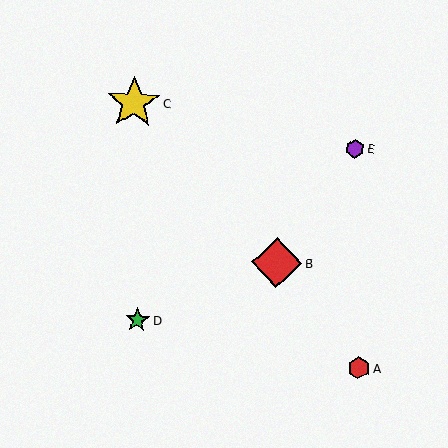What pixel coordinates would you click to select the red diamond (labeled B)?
Click at (277, 263) to select the red diamond B.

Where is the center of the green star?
The center of the green star is at (137, 320).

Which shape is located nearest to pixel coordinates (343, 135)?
The purple hexagon (labeled E) at (355, 149) is nearest to that location.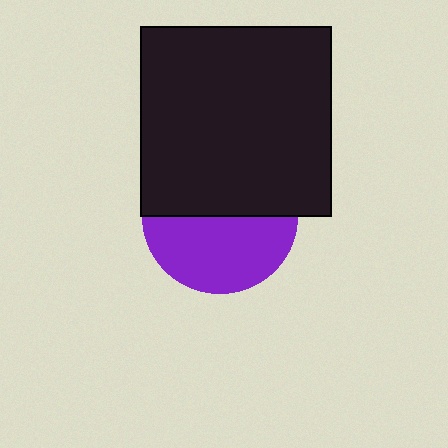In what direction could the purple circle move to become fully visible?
The purple circle could move down. That would shift it out from behind the black square entirely.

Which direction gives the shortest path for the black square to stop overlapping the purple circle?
Moving up gives the shortest separation.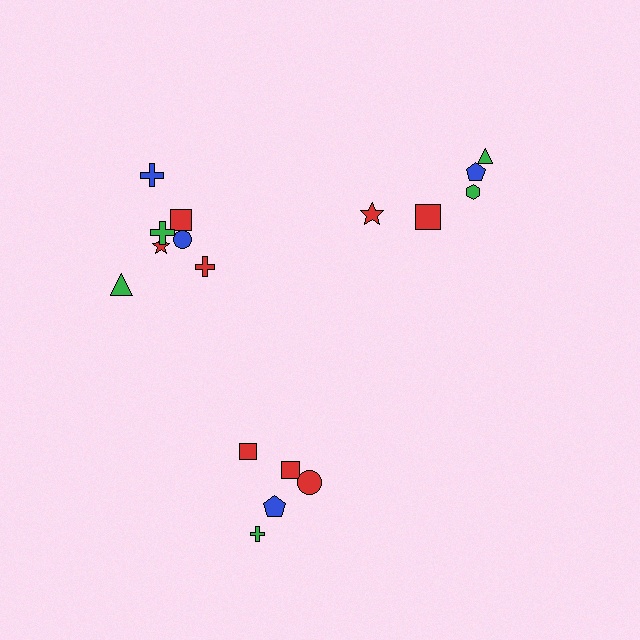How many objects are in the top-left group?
There are 7 objects.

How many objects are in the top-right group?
There are 5 objects.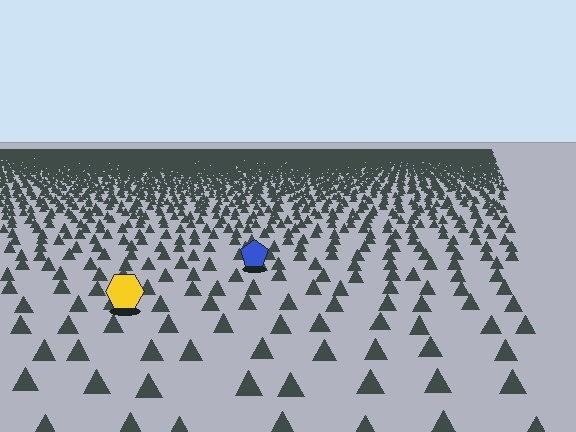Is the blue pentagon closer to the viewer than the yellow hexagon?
No. The yellow hexagon is closer — you can tell from the texture gradient: the ground texture is coarser near it.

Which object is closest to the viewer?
The yellow hexagon is closest. The texture marks near it are larger and more spread out.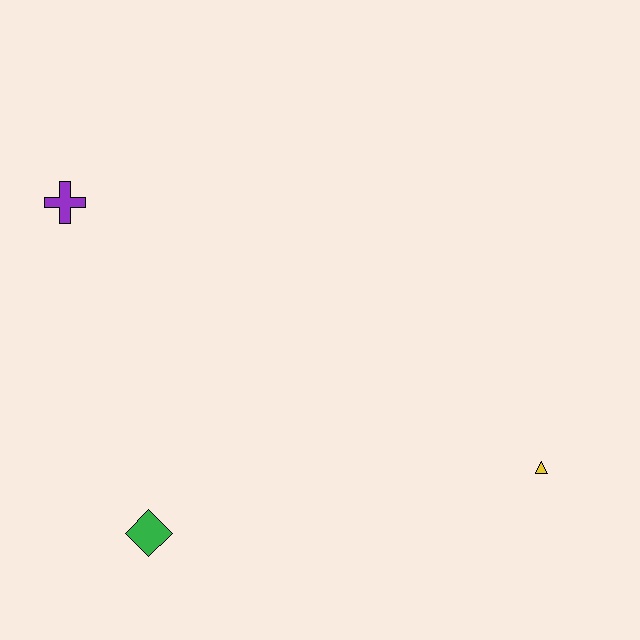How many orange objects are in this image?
There are no orange objects.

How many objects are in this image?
There are 3 objects.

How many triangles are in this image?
There is 1 triangle.